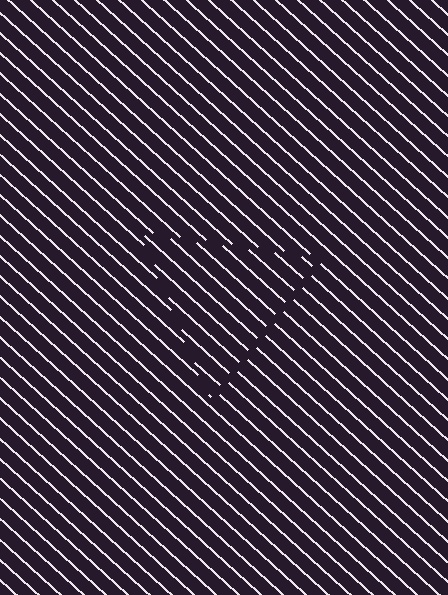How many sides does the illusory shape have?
3 sides — the line-ends trace a triangle.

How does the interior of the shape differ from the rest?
The interior of the shape contains the same grating, shifted by half a period — the contour is defined by the phase discontinuity where line-ends from the inner and outer gratings abut.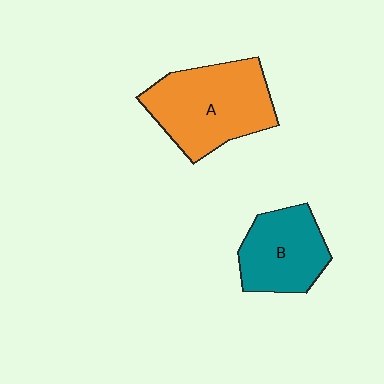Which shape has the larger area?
Shape A (orange).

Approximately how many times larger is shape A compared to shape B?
Approximately 1.4 times.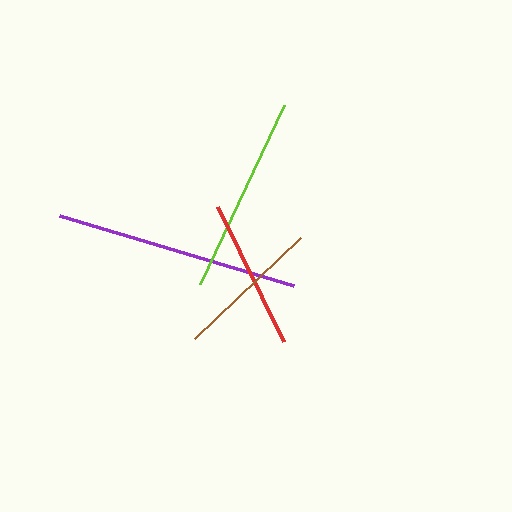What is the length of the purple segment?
The purple segment is approximately 244 pixels long.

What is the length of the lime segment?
The lime segment is approximately 198 pixels long.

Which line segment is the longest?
The purple line is the longest at approximately 244 pixels.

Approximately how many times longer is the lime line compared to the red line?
The lime line is approximately 1.3 times the length of the red line.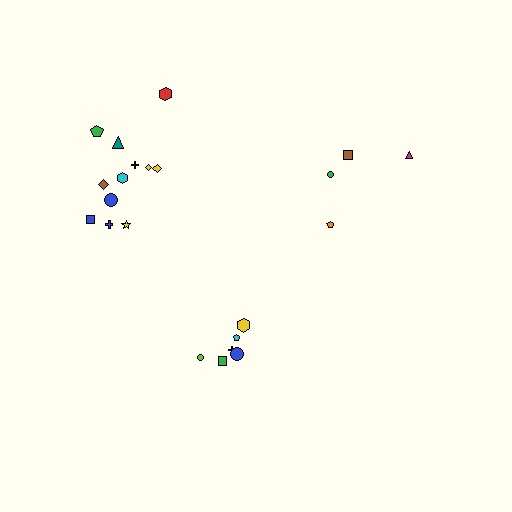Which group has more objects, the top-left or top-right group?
The top-left group.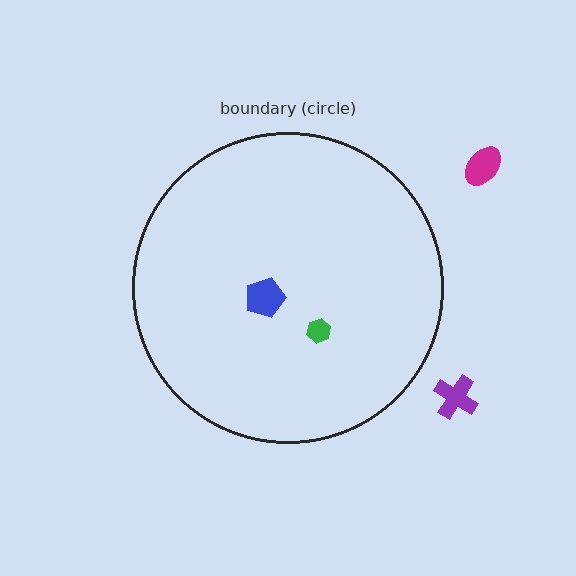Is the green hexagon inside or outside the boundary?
Inside.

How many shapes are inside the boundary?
2 inside, 2 outside.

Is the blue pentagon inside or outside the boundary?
Inside.